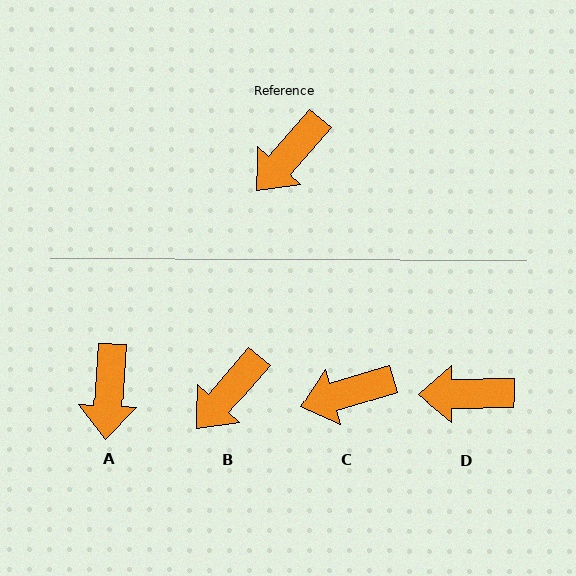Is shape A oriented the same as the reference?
No, it is off by about 37 degrees.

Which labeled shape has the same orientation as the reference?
B.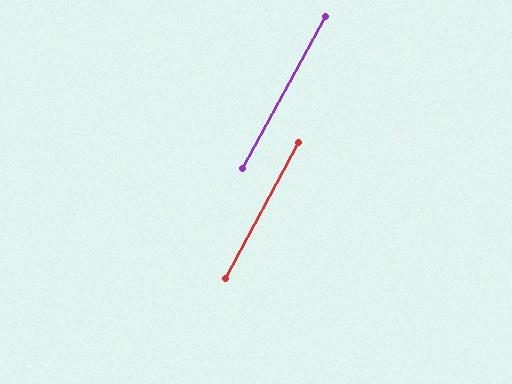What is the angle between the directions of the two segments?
Approximately 0 degrees.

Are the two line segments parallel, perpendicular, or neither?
Parallel — their directions differ by only 0.2°.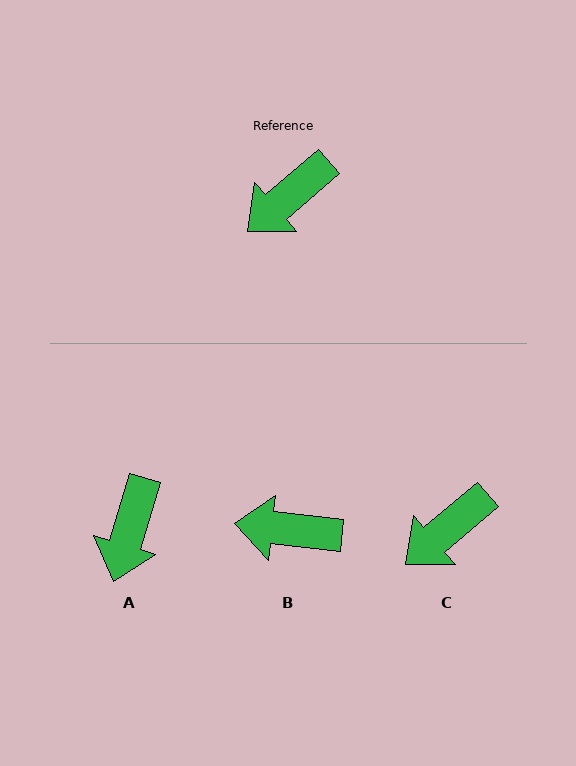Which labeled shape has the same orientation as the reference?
C.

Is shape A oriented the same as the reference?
No, it is off by about 32 degrees.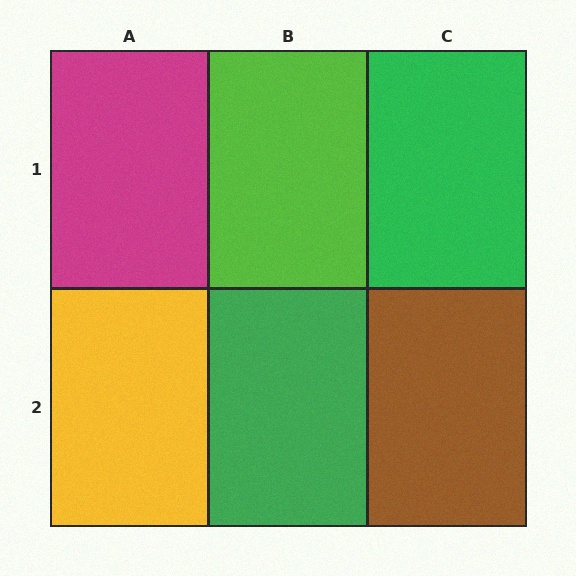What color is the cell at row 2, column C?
Brown.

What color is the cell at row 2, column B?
Green.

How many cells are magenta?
1 cell is magenta.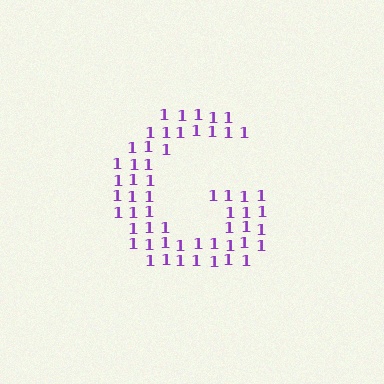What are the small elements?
The small elements are digit 1's.